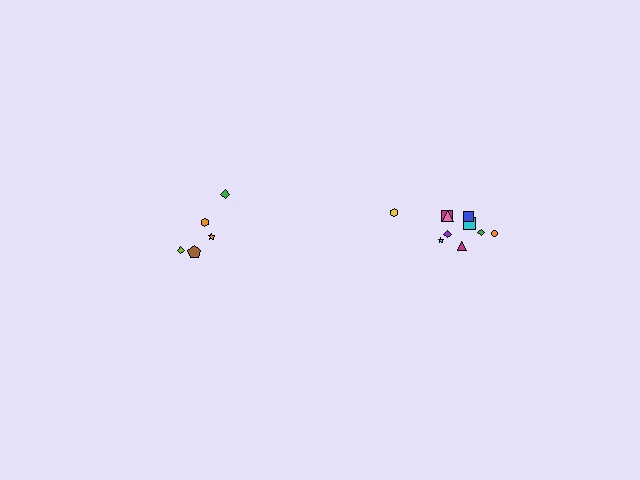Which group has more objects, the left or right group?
The right group.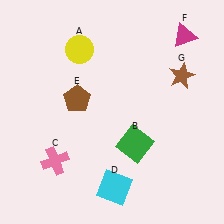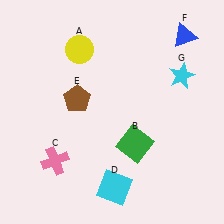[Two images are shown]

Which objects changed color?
F changed from magenta to blue. G changed from brown to cyan.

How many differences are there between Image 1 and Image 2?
There are 2 differences between the two images.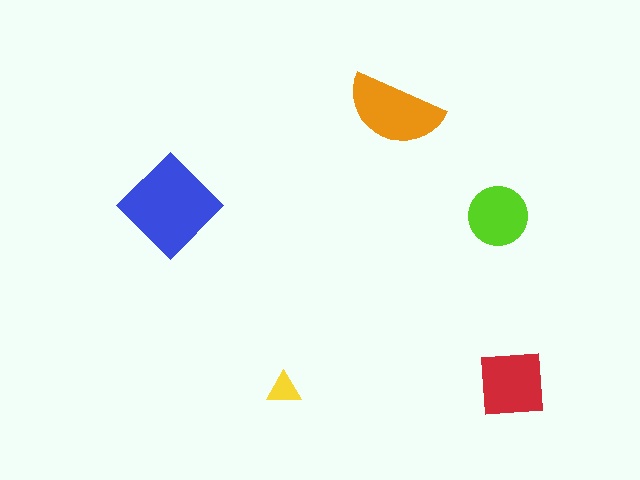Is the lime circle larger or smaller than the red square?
Smaller.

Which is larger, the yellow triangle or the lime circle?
The lime circle.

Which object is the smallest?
The yellow triangle.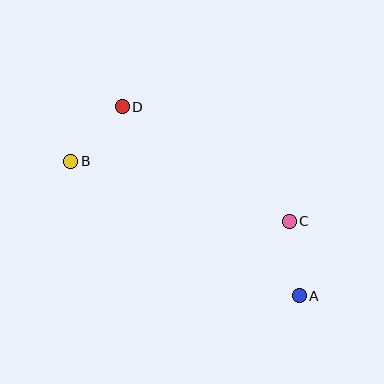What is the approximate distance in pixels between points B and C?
The distance between B and C is approximately 227 pixels.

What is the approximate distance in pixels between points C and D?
The distance between C and D is approximately 202 pixels.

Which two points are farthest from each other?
Points A and B are farthest from each other.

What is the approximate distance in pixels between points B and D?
The distance between B and D is approximately 75 pixels.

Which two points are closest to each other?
Points A and C are closest to each other.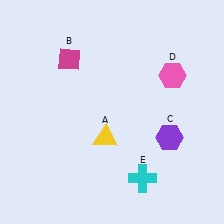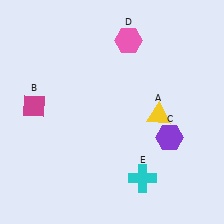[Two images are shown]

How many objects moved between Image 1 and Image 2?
3 objects moved between the two images.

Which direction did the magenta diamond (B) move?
The magenta diamond (B) moved down.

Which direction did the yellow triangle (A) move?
The yellow triangle (A) moved right.